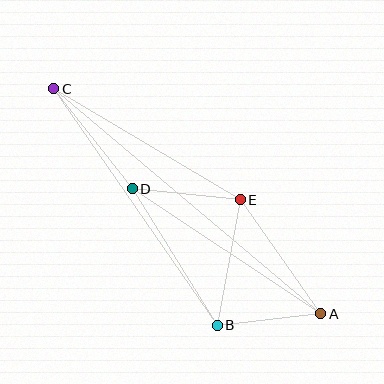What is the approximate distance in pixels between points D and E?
The distance between D and E is approximately 109 pixels.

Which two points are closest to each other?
Points A and B are closest to each other.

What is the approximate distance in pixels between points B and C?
The distance between B and C is approximately 288 pixels.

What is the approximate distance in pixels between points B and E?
The distance between B and E is approximately 128 pixels.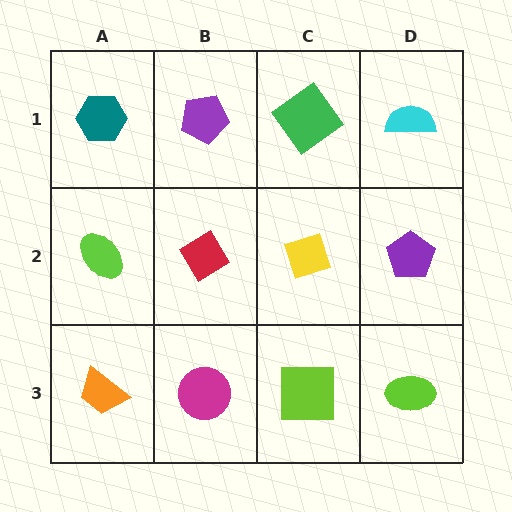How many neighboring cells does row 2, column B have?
4.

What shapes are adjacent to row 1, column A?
A lime ellipse (row 2, column A), a purple pentagon (row 1, column B).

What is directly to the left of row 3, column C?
A magenta circle.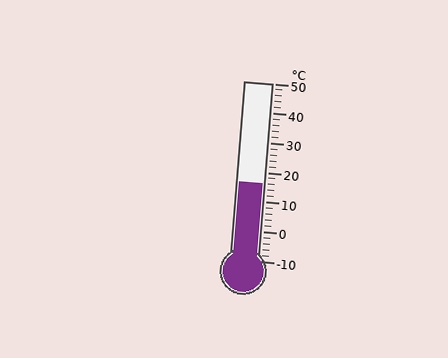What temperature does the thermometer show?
The thermometer shows approximately 16°C.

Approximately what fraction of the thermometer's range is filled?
The thermometer is filled to approximately 45% of its range.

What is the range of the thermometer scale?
The thermometer scale ranges from -10°C to 50°C.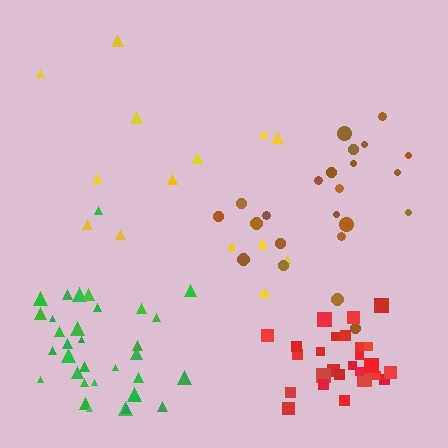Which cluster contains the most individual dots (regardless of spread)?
Green (33).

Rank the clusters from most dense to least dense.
red, green, brown, yellow.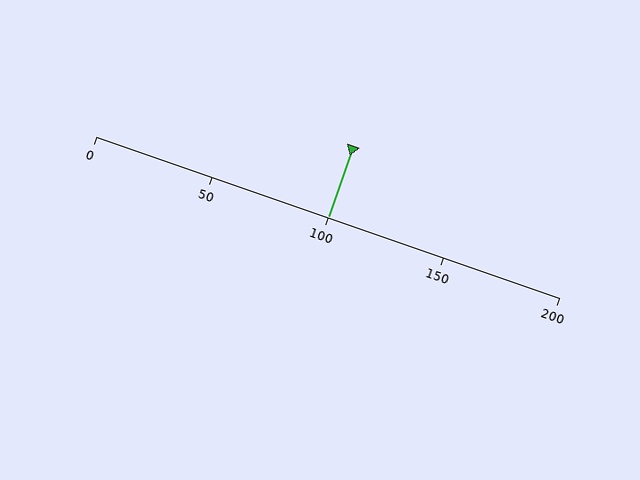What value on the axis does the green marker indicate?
The marker indicates approximately 100.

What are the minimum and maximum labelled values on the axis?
The axis runs from 0 to 200.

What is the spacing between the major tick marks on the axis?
The major ticks are spaced 50 apart.